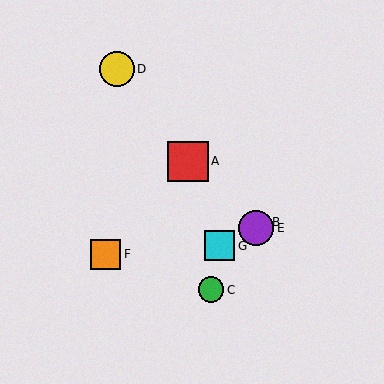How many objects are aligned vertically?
2 objects (B, E) are aligned vertically.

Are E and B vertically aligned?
Yes, both are at x≈256.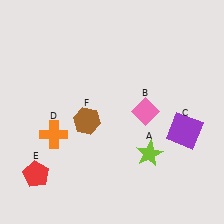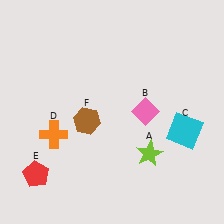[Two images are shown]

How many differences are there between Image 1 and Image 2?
There is 1 difference between the two images.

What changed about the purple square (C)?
In Image 1, C is purple. In Image 2, it changed to cyan.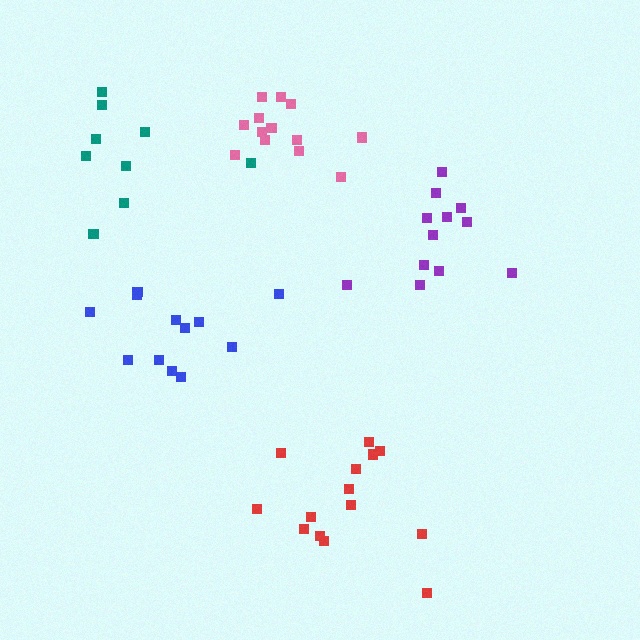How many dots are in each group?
Group 1: 12 dots, Group 2: 14 dots, Group 3: 12 dots, Group 4: 13 dots, Group 5: 9 dots (60 total).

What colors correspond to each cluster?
The clusters are colored: purple, red, blue, pink, teal.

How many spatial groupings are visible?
There are 5 spatial groupings.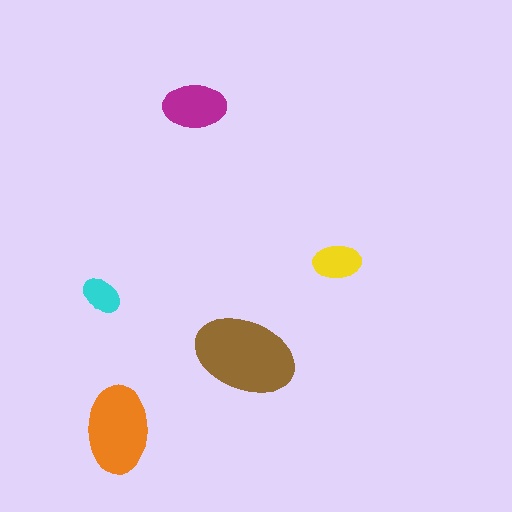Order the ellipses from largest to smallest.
the brown one, the orange one, the magenta one, the yellow one, the cyan one.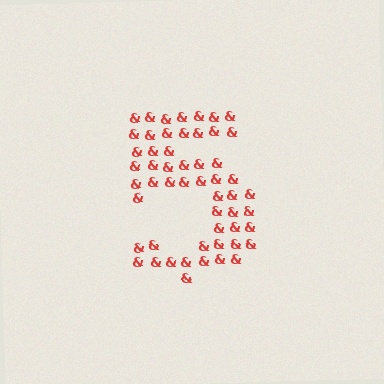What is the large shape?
The large shape is the digit 5.